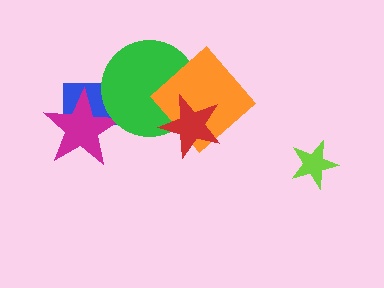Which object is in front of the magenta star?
The green circle is in front of the magenta star.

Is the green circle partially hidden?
Yes, it is partially covered by another shape.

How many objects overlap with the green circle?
4 objects overlap with the green circle.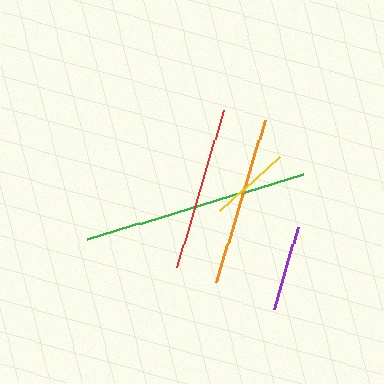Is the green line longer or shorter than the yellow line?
The green line is longer than the yellow line.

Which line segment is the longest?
The green line is the longest at approximately 226 pixels.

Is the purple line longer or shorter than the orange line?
The orange line is longer than the purple line.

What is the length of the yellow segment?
The yellow segment is approximately 81 pixels long.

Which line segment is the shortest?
The yellow line is the shortest at approximately 81 pixels.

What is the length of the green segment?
The green segment is approximately 226 pixels long.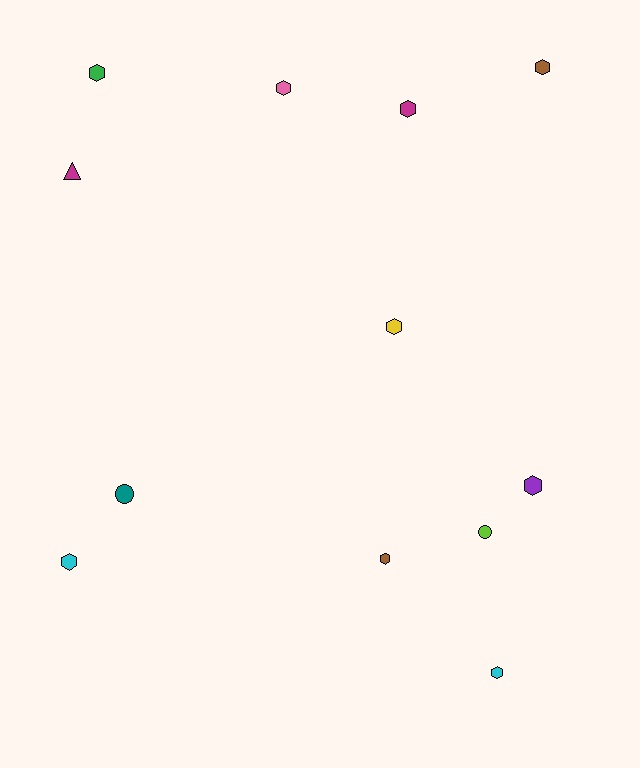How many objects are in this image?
There are 12 objects.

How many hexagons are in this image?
There are 9 hexagons.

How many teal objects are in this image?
There is 1 teal object.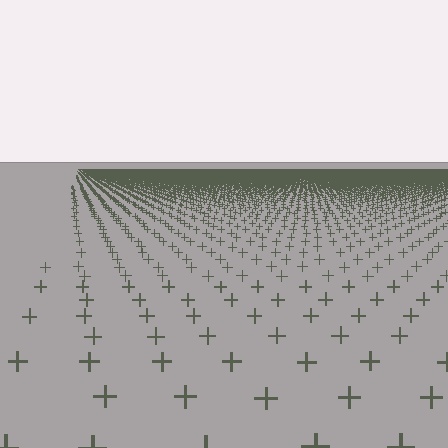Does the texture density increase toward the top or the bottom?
Density increases toward the top.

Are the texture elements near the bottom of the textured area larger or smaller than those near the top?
Larger. Near the bottom, elements are closer to the viewer and appear at a bigger on-screen size.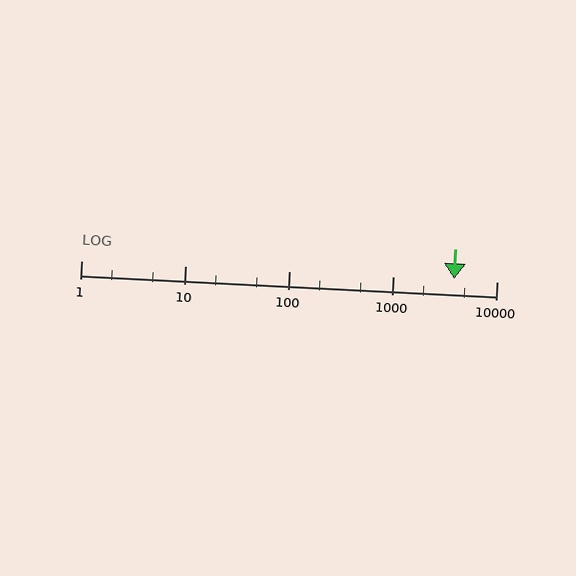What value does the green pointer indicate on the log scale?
The pointer indicates approximately 3900.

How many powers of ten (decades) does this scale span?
The scale spans 4 decades, from 1 to 10000.